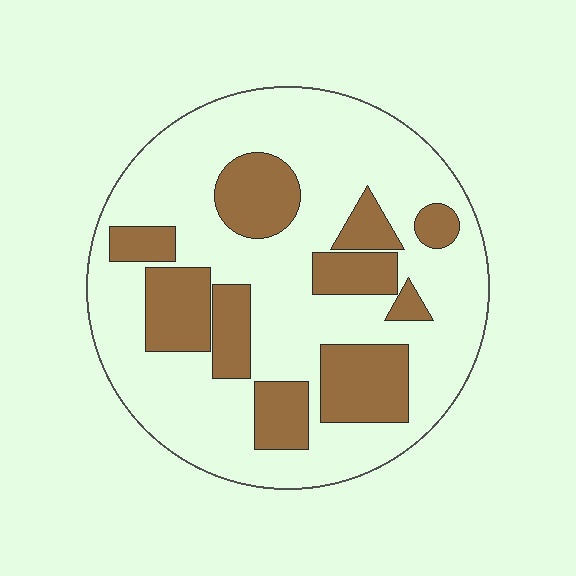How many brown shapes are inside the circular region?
10.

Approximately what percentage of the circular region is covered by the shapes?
Approximately 30%.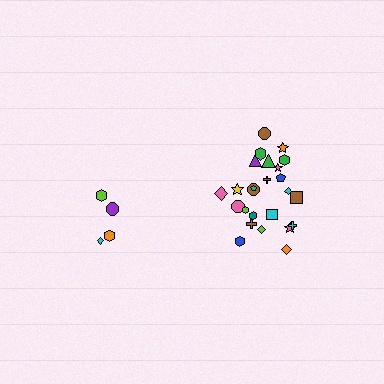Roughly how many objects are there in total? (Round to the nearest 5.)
Roughly 30 objects in total.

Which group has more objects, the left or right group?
The right group.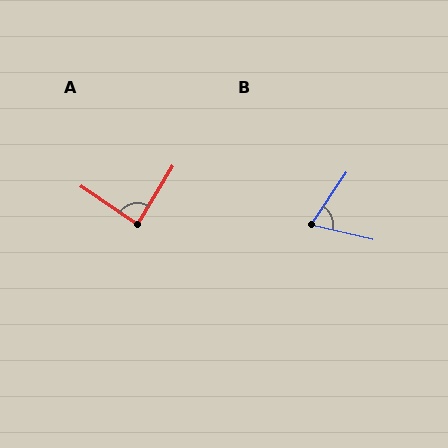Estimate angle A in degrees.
Approximately 87 degrees.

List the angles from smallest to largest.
B (69°), A (87°).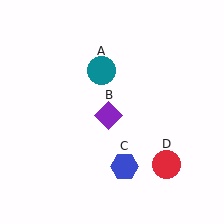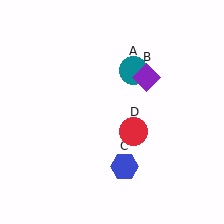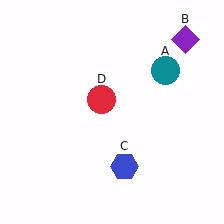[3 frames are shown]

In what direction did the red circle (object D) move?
The red circle (object D) moved up and to the left.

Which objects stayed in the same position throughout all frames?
Blue hexagon (object C) remained stationary.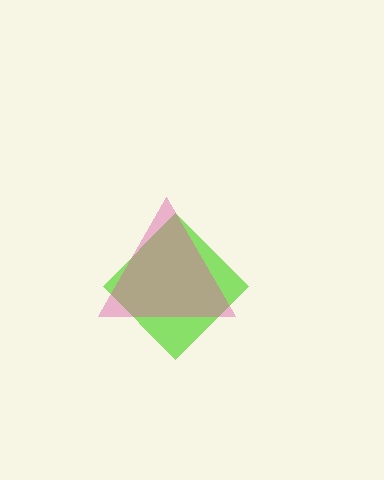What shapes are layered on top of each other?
The layered shapes are: a lime diamond, a pink triangle.